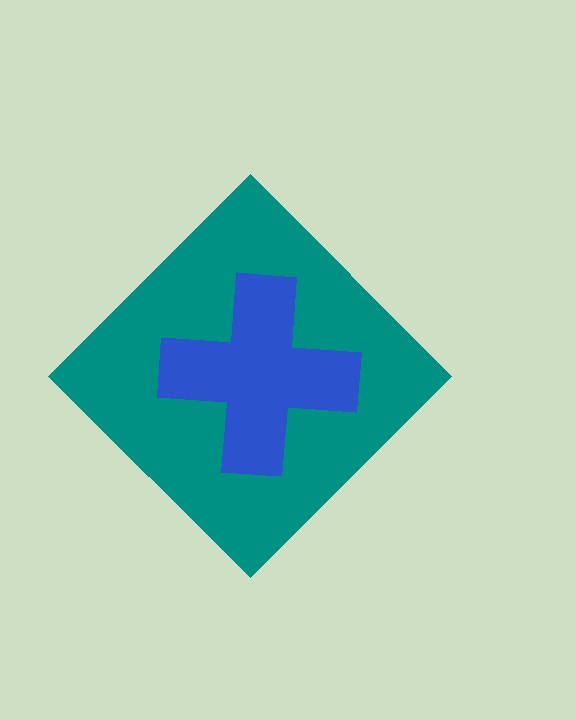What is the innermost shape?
The blue cross.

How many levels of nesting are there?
2.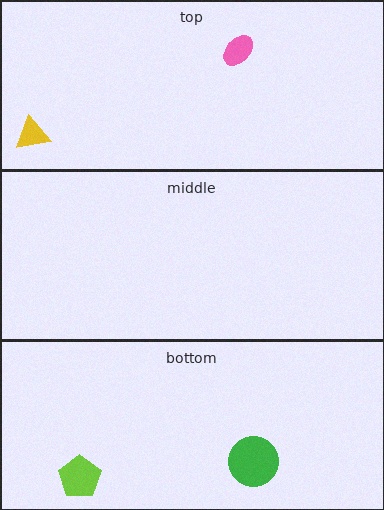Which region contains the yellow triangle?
The top region.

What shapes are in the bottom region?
The green circle, the lime pentagon.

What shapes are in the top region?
The yellow triangle, the pink ellipse.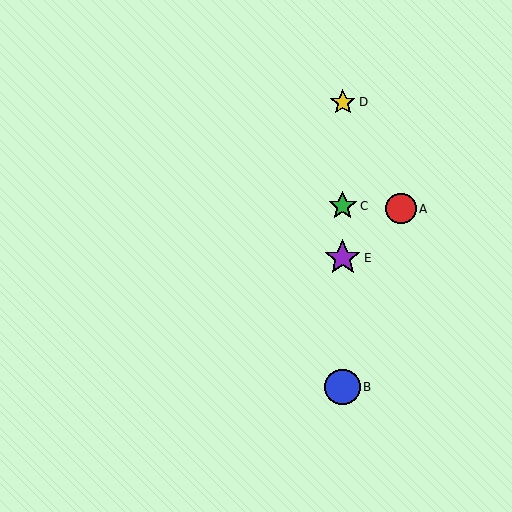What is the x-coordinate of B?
Object B is at x≈343.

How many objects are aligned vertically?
4 objects (B, C, D, E) are aligned vertically.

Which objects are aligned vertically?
Objects B, C, D, E are aligned vertically.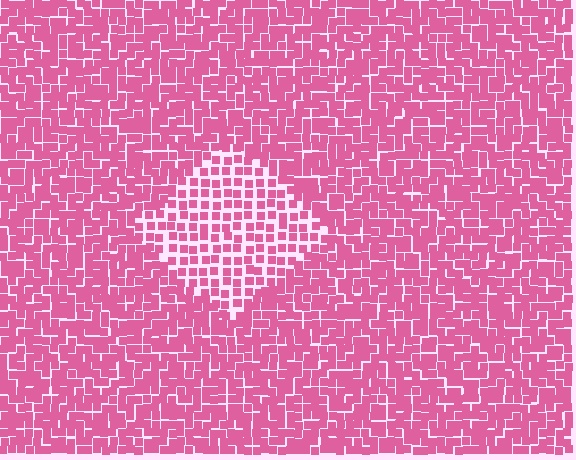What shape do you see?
I see a diamond.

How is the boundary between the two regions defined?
The boundary is defined by a change in element density (approximately 1.7x ratio). All elements are the same color, size, and shape.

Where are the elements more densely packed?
The elements are more densely packed outside the diamond boundary.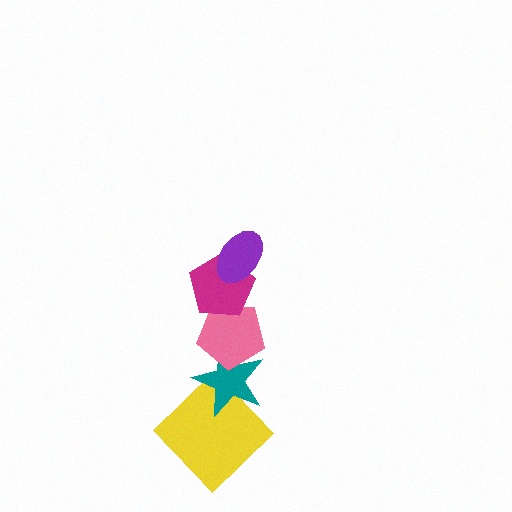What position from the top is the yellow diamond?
The yellow diamond is 5th from the top.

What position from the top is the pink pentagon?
The pink pentagon is 3rd from the top.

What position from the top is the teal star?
The teal star is 4th from the top.